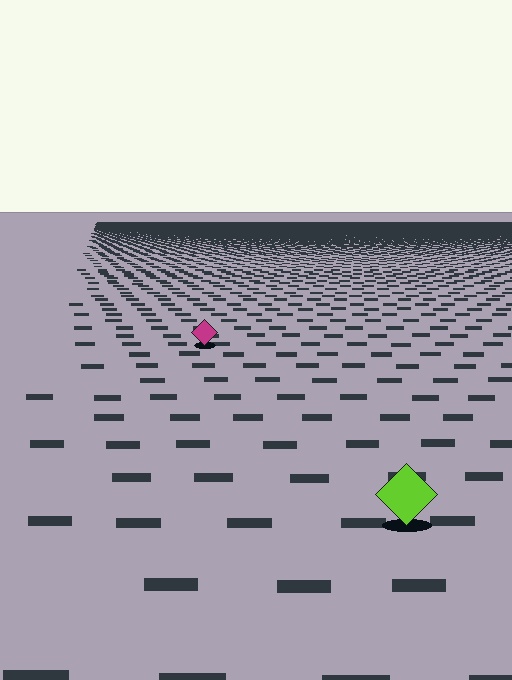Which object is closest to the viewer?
The lime diamond is closest. The texture marks near it are larger and more spread out.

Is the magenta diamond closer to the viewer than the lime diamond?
No. The lime diamond is closer — you can tell from the texture gradient: the ground texture is coarser near it.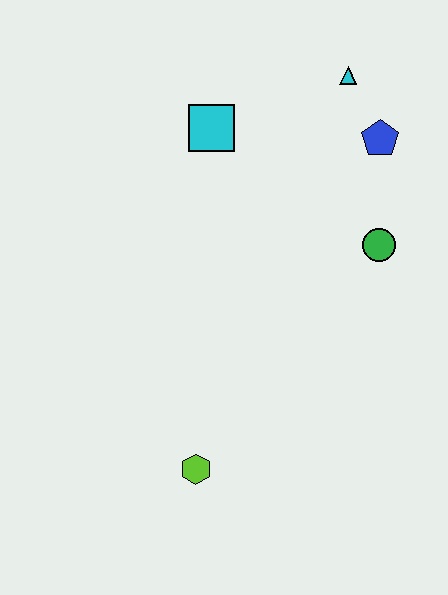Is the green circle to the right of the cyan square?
Yes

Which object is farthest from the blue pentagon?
The lime hexagon is farthest from the blue pentagon.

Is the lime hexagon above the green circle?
No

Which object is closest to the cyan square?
The cyan triangle is closest to the cyan square.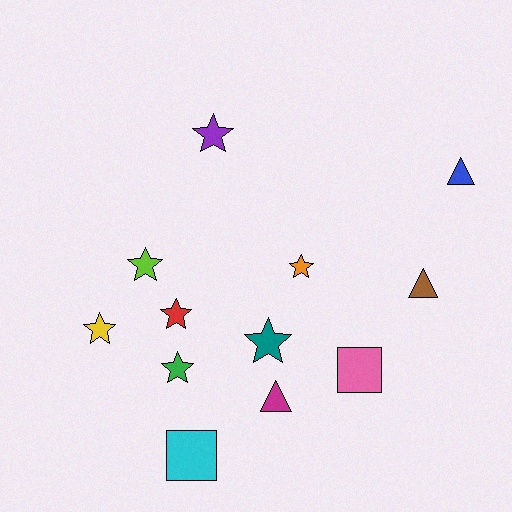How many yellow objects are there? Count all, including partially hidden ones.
There is 1 yellow object.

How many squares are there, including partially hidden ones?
There are 2 squares.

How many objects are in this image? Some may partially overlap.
There are 12 objects.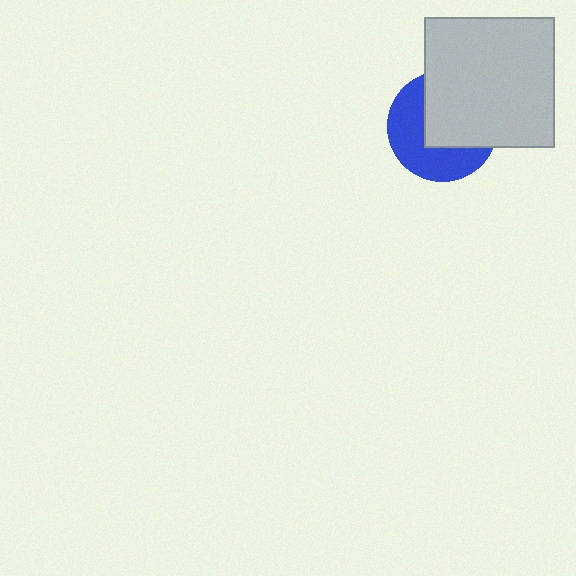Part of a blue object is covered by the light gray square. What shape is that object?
It is a circle.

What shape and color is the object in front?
The object in front is a light gray square.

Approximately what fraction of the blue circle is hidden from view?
Roughly 52% of the blue circle is hidden behind the light gray square.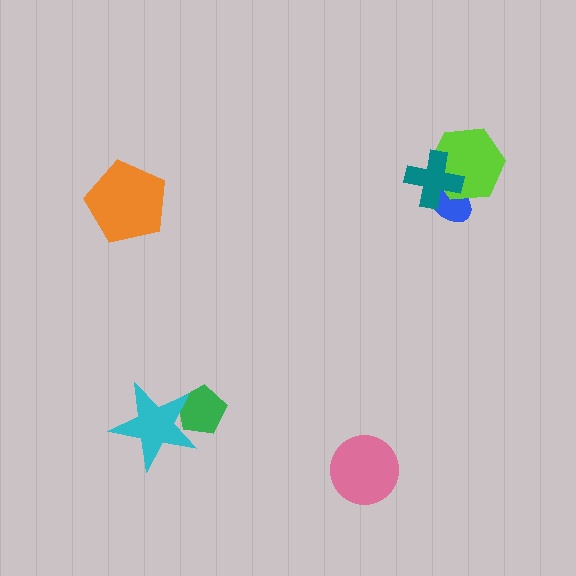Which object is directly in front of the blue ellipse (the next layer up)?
The lime hexagon is directly in front of the blue ellipse.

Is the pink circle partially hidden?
No, no other shape covers it.